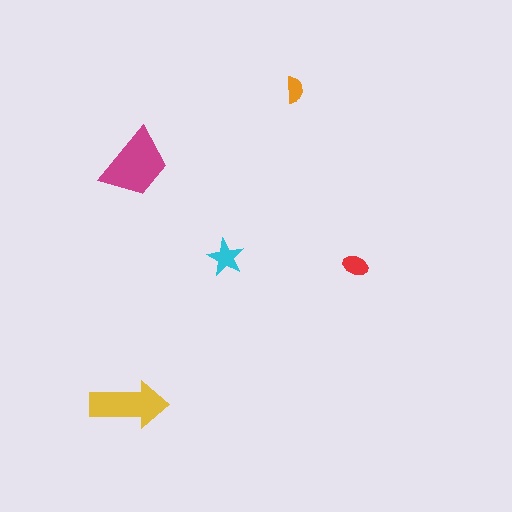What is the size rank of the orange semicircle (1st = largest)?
5th.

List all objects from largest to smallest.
The magenta trapezoid, the yellow arrow, the cyan star, the red ellipse, the orange semicircle.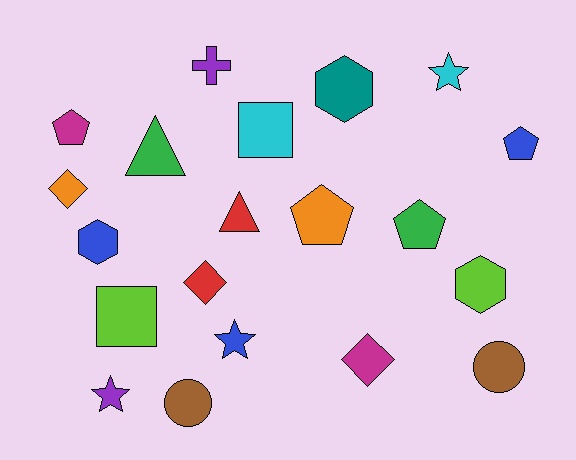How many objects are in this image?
There are 20 objects.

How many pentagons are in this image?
There are 4 pentagons.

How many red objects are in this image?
There are 2 red objects.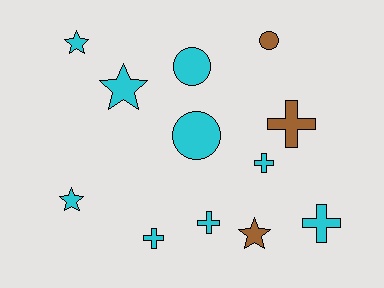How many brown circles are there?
There is 1 brown circle.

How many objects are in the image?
There are 12 objects.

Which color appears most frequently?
Cyan, with 9 objects.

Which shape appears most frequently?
Cross, with 5 objects.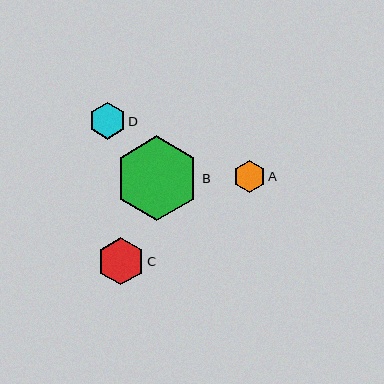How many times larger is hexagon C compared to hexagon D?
Hexagon C is approximately 1.3 times the size of hexagon D.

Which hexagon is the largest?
Hexagon B is the largest with a size of approximately 85 pixels.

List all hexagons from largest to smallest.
From largest to smallest: B, C, D, A.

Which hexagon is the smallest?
Hexagon A is the smallest with a size of approximately 32 pixels.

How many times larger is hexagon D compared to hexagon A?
Hexagon D is approximately 1.1 times the size of hexagon A.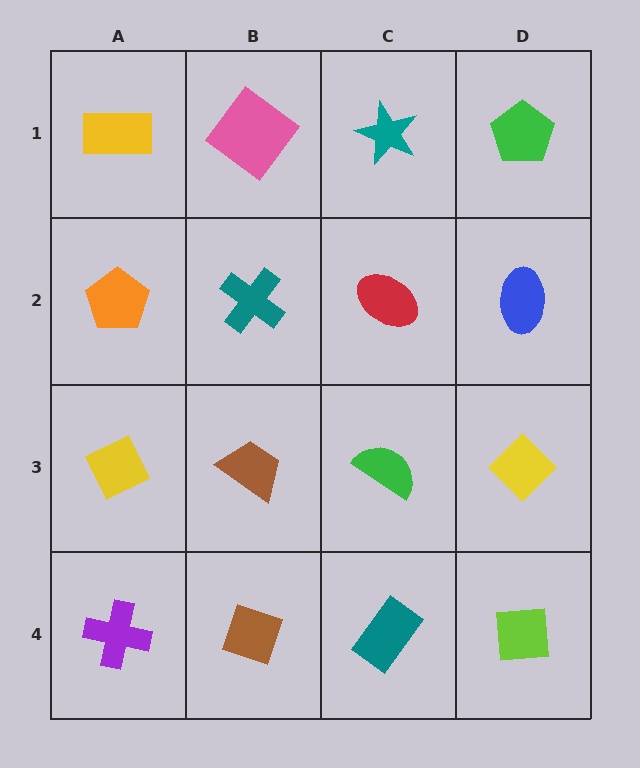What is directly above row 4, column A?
A yellow diamond.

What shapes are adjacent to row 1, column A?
An orange pentagon (row 2, column A), a pink diamond (row 1, column B).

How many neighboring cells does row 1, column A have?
2.